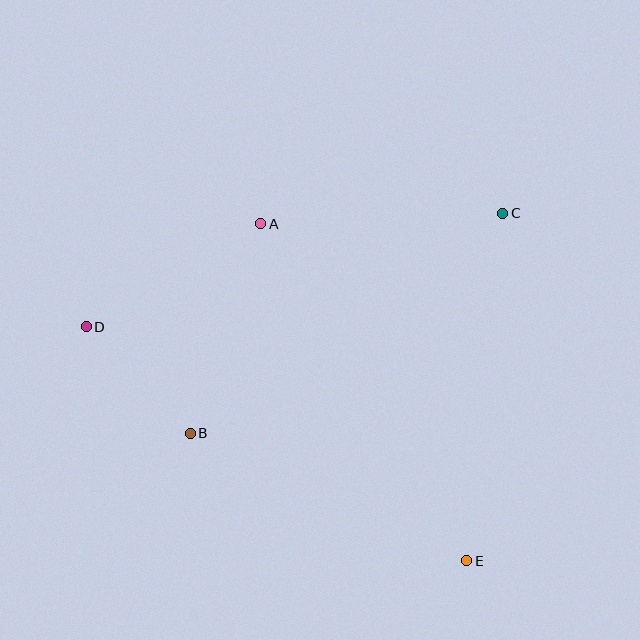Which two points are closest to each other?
Points B and D are closest to each other.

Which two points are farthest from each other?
Points D and E are farthest from each other.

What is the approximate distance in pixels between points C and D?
The distance between C and D is approximately 432 pixels.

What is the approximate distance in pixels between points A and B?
The distance between A and B is approximately 221 pixels.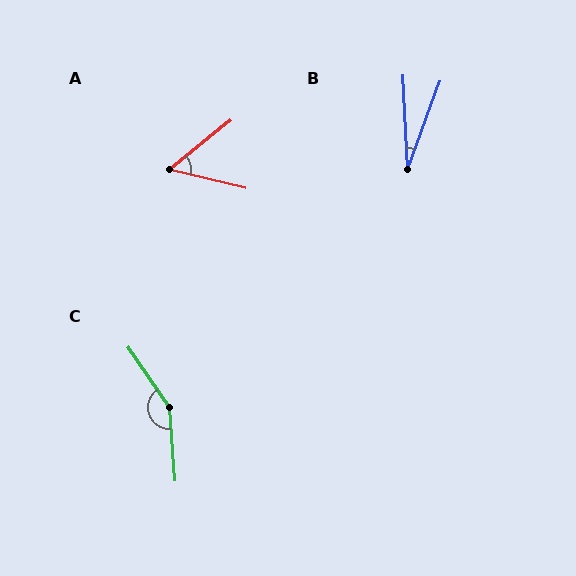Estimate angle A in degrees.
Approximately 53 degrees.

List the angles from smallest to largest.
B (23°), A (53°), C (150°).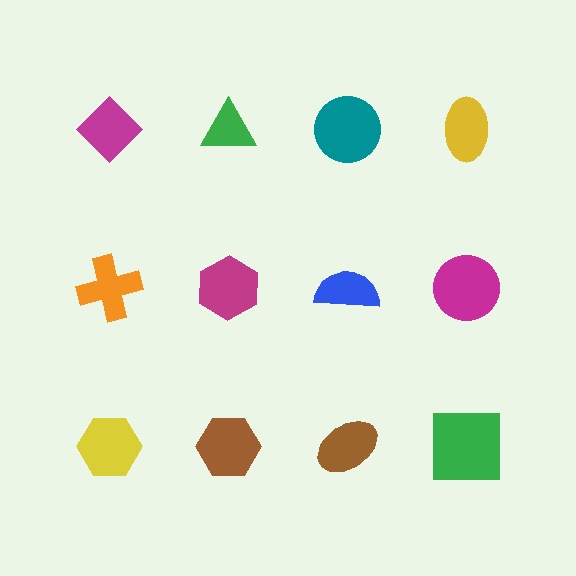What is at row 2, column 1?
An orange cross.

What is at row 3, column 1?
A yellow hexagon.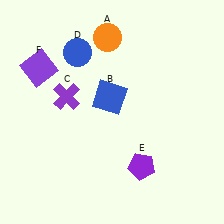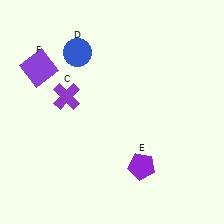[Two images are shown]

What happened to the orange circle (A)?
The orange circle (A) was removed in Image 2. It was in the top-left area of Image 1.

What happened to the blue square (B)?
The blue square (B) was removed in Image 2. It was in the top-left area of Image 1.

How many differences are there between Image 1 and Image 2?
There are 2 differences between the two images.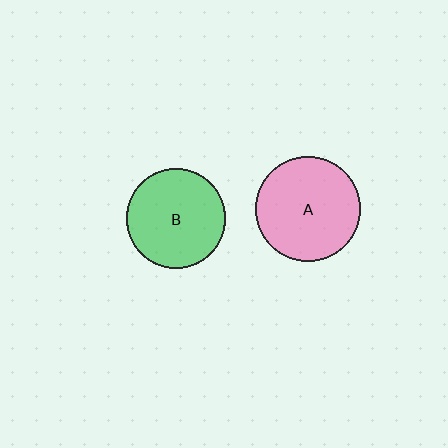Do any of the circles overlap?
No, none of the circles overlap.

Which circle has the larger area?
Circle A (pink).